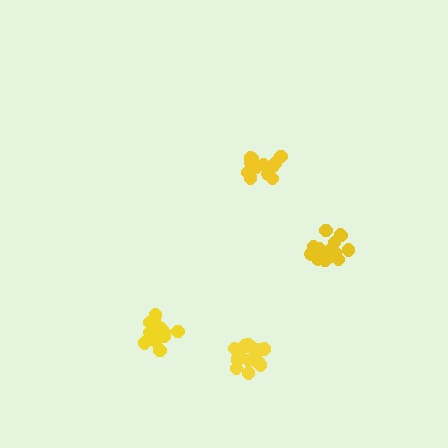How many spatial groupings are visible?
There are 4 spatial groupings.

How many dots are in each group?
Group 1: 20 dots, Group 2: 14 dots, Group 3: 18 dots, Group 4: 19 dots (71 total).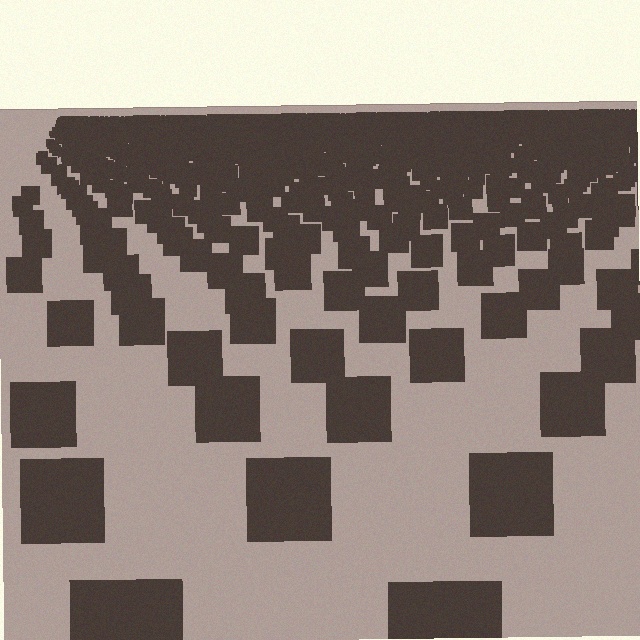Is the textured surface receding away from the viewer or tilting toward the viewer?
The surface is receding away from the viewer. Texture elements get smaller and denser toward the top.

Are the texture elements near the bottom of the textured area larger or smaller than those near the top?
Larger. Near the bottom, elements are closer to the viewer and appear at a bigger on-screen size.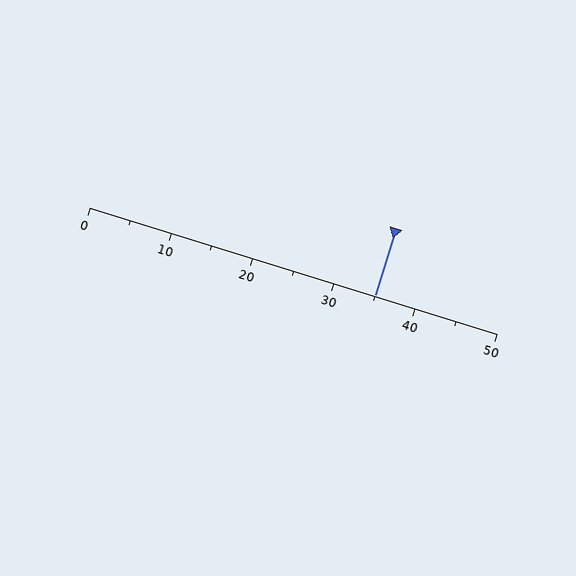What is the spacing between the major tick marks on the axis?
The major ticks are spaced 10 apart.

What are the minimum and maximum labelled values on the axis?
The axis runs from 0 to 50.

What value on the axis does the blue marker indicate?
The marker indicates approximately 35.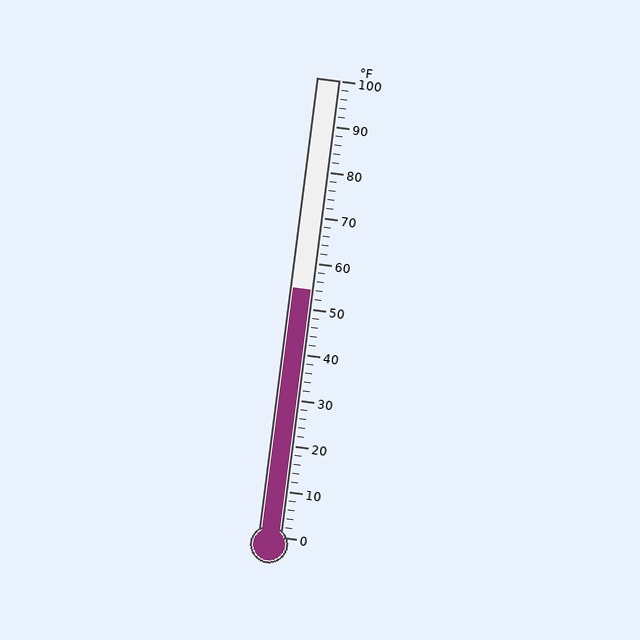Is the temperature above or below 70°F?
The temperature is below 70°F.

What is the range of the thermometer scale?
The thermometer scale ranges from 0°F to 100°F.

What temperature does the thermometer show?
The thermometer shows approximately 54°F.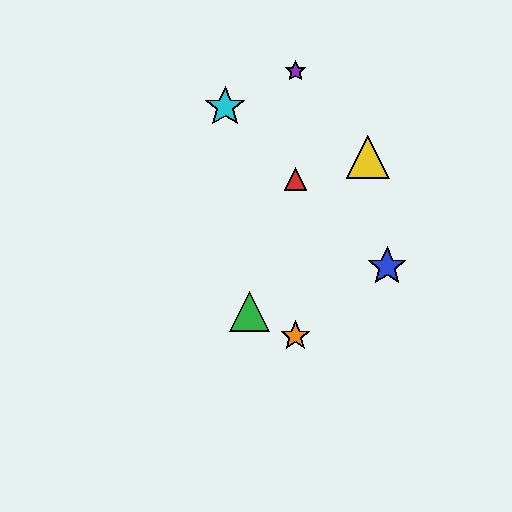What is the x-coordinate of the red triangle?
The red triangle is at x≈295.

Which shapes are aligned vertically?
The red triangle, the purple star, the orange star are aligned vertically.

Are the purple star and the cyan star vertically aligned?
No, the purple star is at x≈295 and the cyan star is at x≈225.